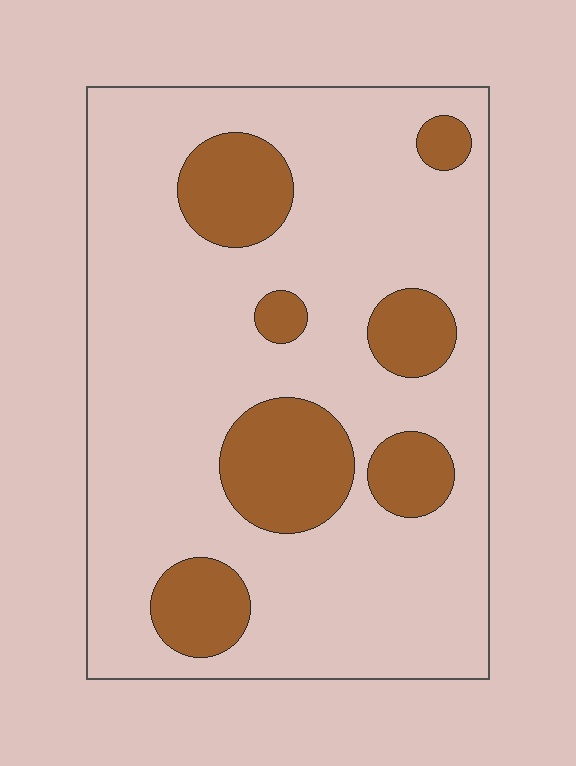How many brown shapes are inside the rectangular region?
7.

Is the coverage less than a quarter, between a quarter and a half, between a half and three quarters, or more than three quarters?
Less than a quarter.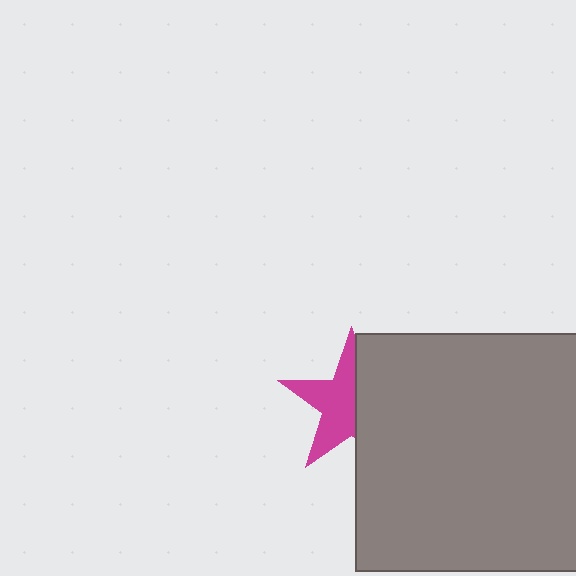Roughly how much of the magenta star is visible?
About half of it is visible (roughly 56%).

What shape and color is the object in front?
The object in front is a gray square.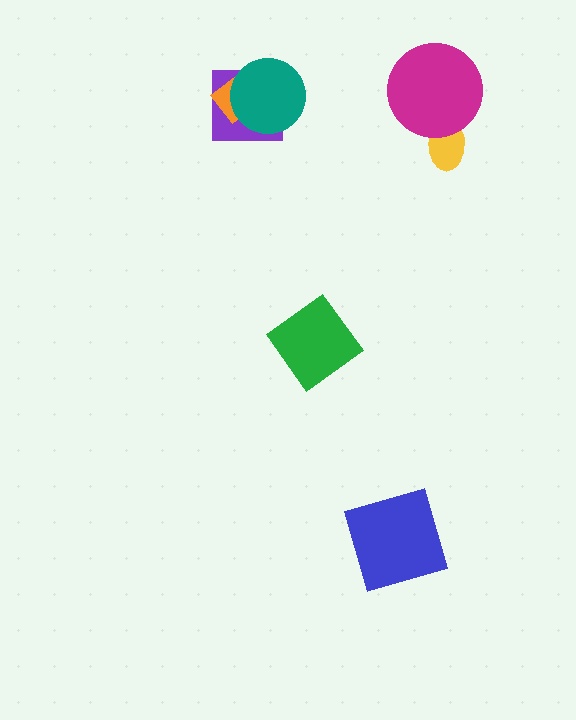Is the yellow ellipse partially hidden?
Yes, it is partially covered by another shape.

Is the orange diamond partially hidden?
Yes, it is partially covered by another shape.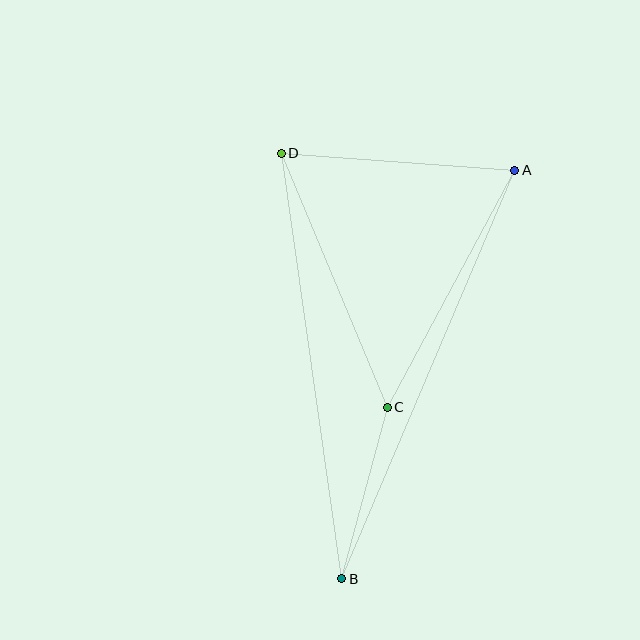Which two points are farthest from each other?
Points A and B are farthest from each other.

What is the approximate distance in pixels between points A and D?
The distance between A and D is approximately 234 pixels.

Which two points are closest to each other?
Points B and C are closest to each other.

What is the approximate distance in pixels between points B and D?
The distance between B and D is approximately 430 pixels.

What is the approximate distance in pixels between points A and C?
The distance between A and C is approximately 269 pixels.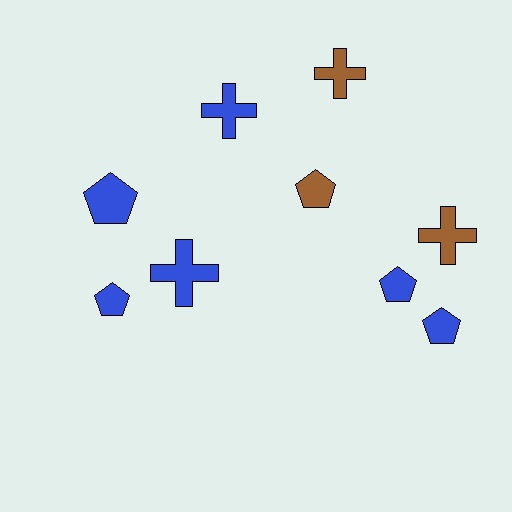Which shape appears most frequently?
Pentagon, with 5 objects.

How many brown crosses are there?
There are 2 brown crosses.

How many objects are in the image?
There are 9 objects.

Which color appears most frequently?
Blue, with 6 objects.